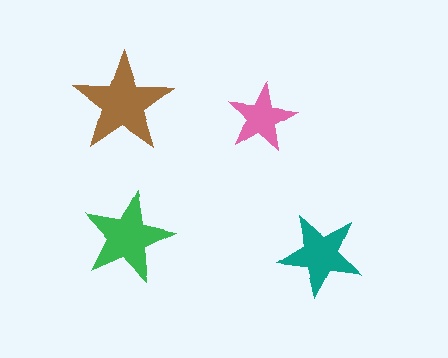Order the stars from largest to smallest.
the brown one, the green one, the teal one, the pink one.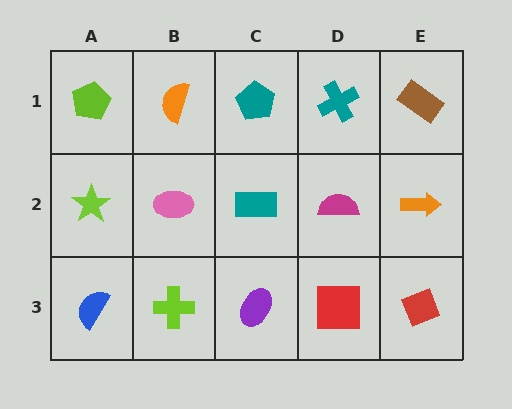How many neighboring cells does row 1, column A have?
2.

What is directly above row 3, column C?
A teal rectangle.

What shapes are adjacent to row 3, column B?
A pink ellipse (row 2, column B), a blue semicircle (row 3, column A), a purple ellipse (row 3, column C).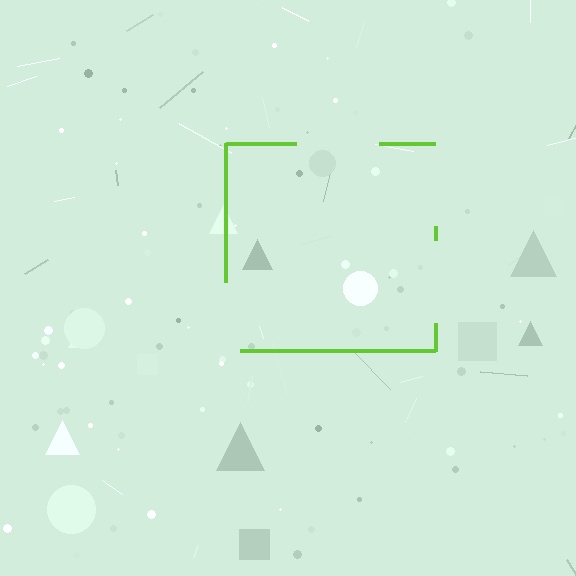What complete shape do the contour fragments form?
The contour fragments form a square.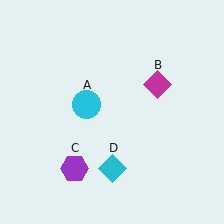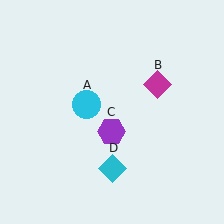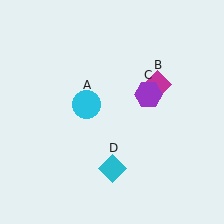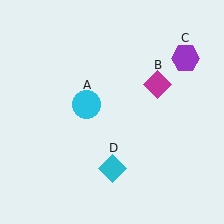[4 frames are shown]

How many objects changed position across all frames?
1 object changed position: purple hexagon (object C).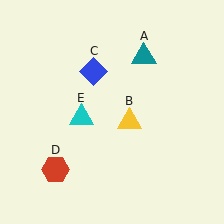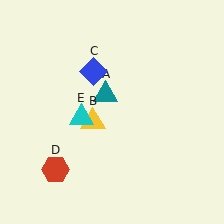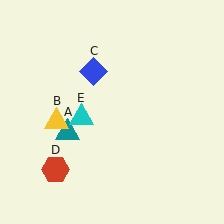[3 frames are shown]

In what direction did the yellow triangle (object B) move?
The yellow triangle (object B) moved left.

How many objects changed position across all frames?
2 objects changed position: teal triangle (object A), yellow triangle (object B).